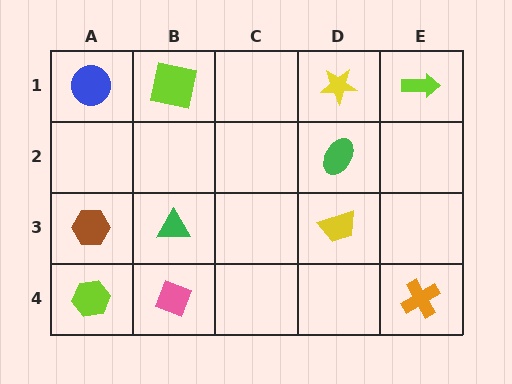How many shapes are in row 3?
3 shapes.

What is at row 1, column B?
A lime square.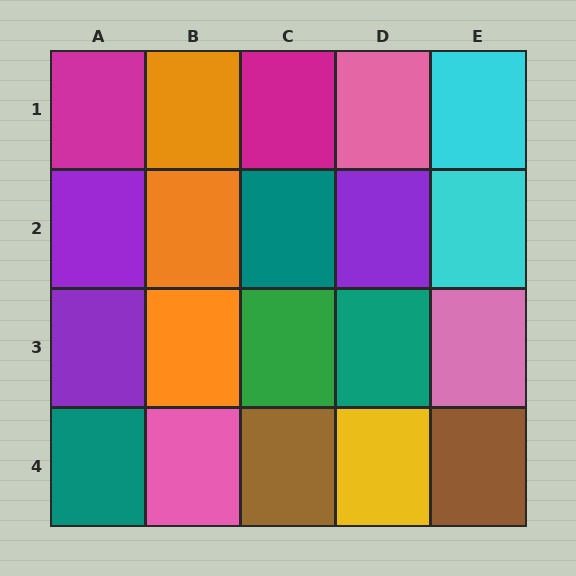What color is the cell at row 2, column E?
Cyan.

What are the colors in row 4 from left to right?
Teal, pink, brown, yellow, brown.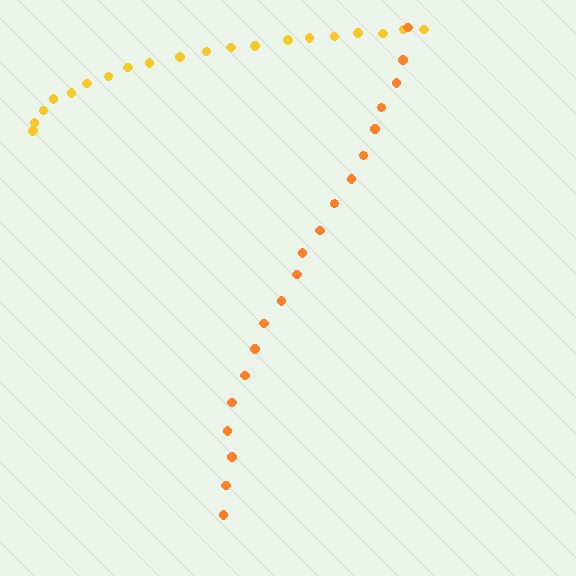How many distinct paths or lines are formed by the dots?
There are 2 distinct paths.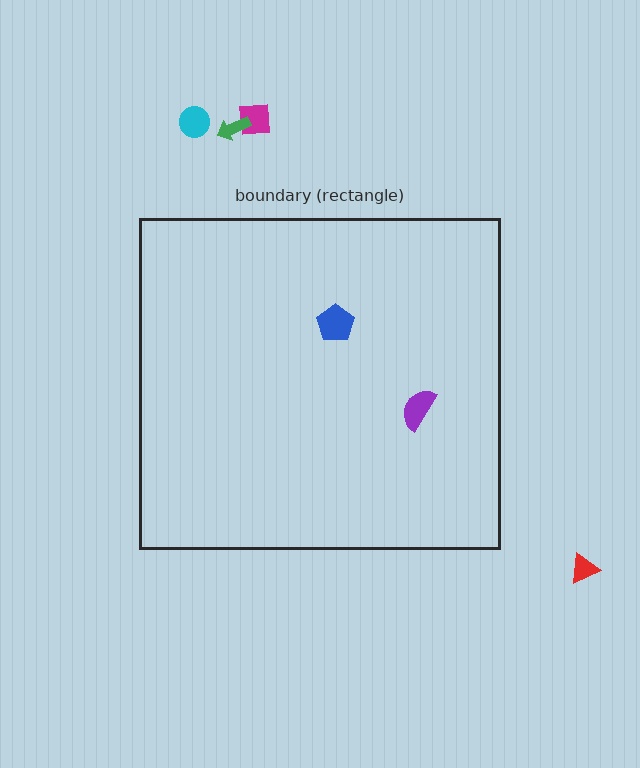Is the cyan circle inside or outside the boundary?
Outside.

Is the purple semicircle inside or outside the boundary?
Inside.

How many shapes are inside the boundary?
2 inside, 4 outside.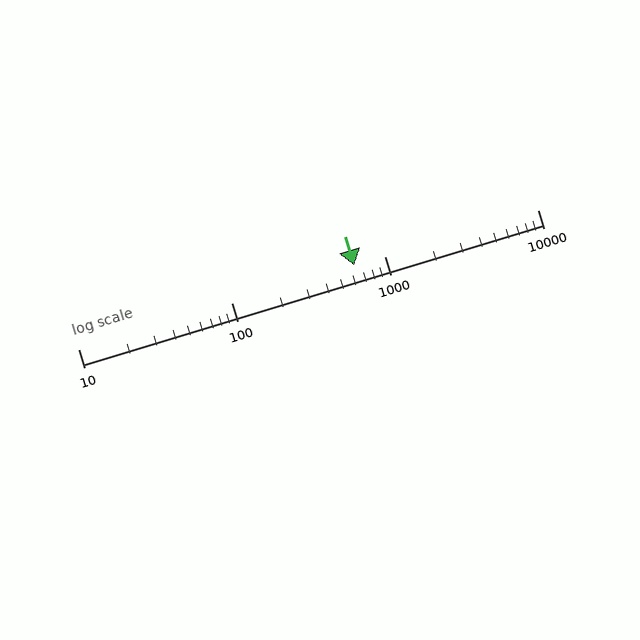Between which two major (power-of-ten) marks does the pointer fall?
The pointer is between 100 and 1000.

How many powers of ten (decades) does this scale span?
The scale spans 3 decades, from 10 to 10000.